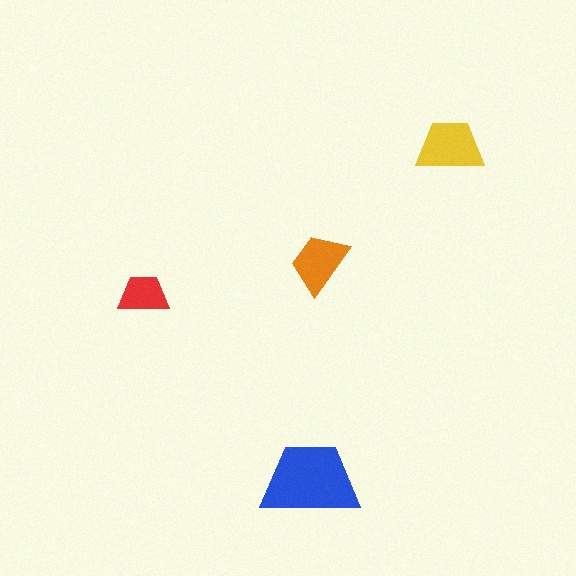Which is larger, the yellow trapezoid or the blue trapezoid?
The blue one.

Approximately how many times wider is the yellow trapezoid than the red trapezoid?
About 1.5 times wider.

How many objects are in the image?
There are 4 objects in the image.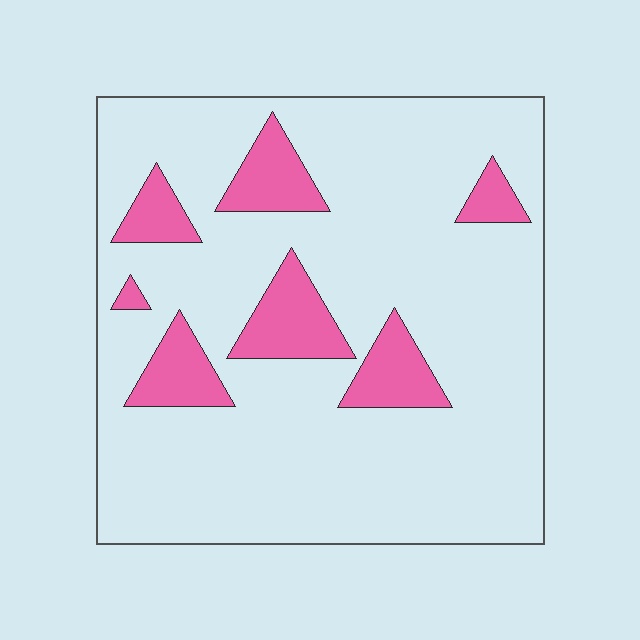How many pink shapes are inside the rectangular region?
7.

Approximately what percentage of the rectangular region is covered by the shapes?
Approximately 15%.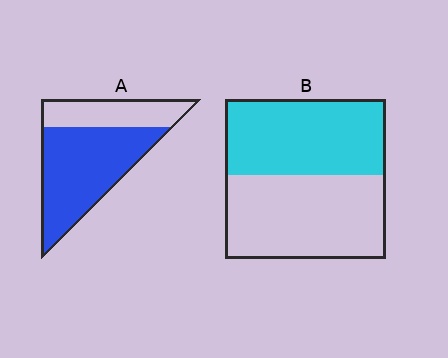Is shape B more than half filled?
Roughly half.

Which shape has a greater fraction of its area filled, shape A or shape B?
Shape A.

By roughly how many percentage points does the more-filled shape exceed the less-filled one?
By roughly 20 percentage points (A over B).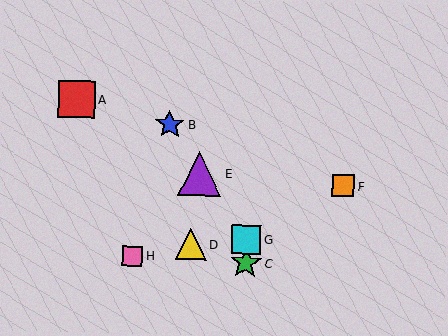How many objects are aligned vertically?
2 objects (C, G) are aligned vertically.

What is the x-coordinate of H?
Object H is at x≈132.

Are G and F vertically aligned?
No, G is at x≈246 and F is at x≈343.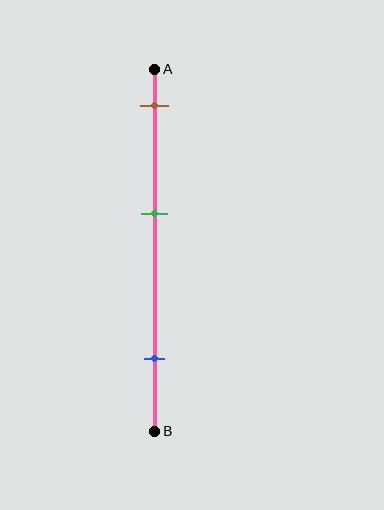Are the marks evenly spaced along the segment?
Yes, the marks are approximately evenly spaced.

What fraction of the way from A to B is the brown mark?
The brown mark is approximately 10% (0.1) of the way from A to B.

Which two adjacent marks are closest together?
The brown and green marks are the closest adjacent pair.